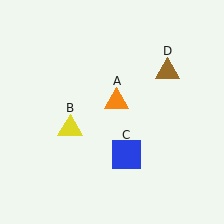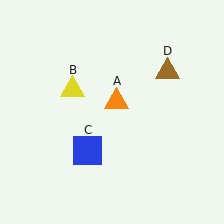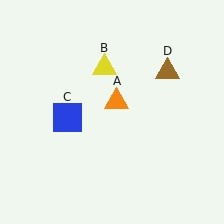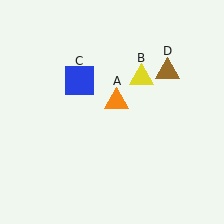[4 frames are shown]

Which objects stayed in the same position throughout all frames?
Orange triangle (object A) and brown triangle (object D) remained stationary.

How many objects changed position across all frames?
2 objects changed position: yellow triangle (object B), blue square (object C).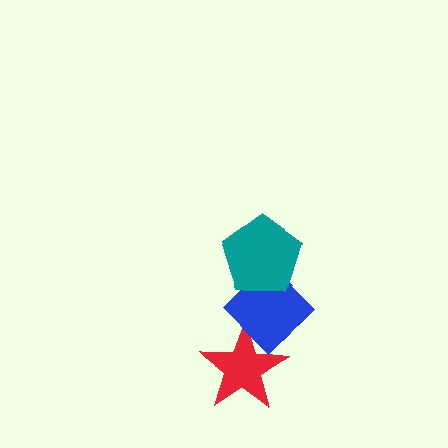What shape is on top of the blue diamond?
The teal pentagon is on top of the blue diamond.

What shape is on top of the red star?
The blue diamond is on top of the red star.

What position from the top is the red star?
The red star is 3rd from the top.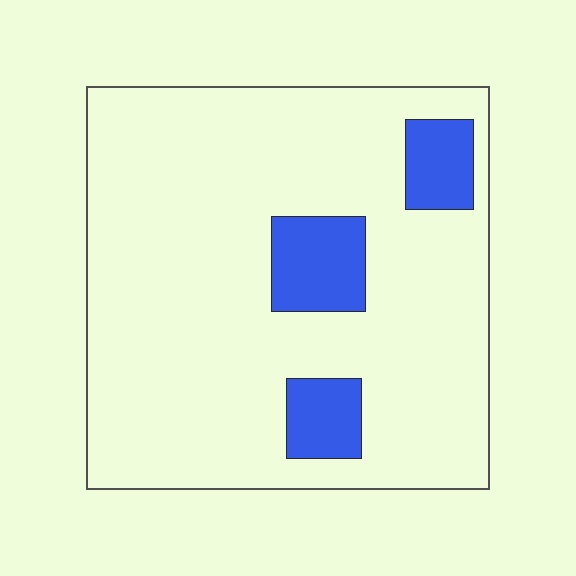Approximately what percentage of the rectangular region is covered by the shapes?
Approximately 15%.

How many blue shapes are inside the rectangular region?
3.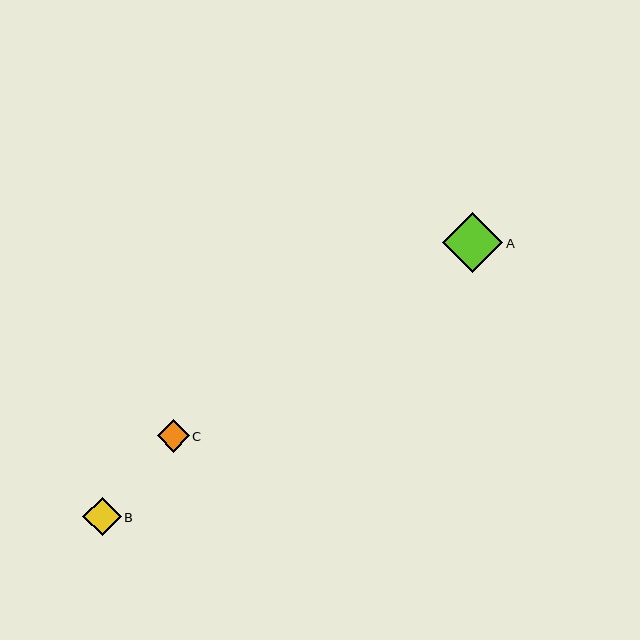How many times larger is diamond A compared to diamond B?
Diamond A is approximately 1.6 times the size of diamond B.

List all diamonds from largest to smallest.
From largest to smallest: A, B, C.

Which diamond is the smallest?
Diamond C is the smallest with a size of approximately 32 pixels.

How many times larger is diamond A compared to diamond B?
Diamond A is approximately 1.6 times the size of diamond B.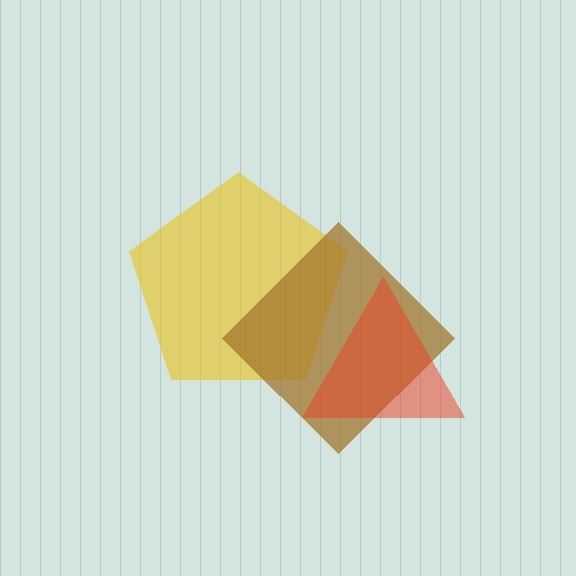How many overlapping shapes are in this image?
There are 3 overlapping shapes in the image.